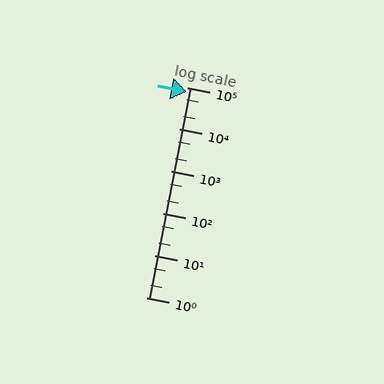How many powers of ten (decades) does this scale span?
The scale spans 5 decades, from 1 to 100000.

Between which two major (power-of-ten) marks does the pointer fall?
The pointer is between 10000 and 100000.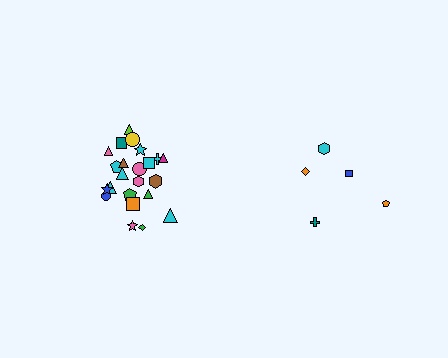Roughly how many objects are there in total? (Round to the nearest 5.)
Roughly 30 objects in total.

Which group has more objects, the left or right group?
The left group.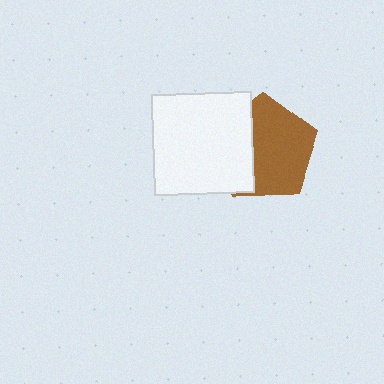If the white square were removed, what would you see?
You would see the complete brown pentagon.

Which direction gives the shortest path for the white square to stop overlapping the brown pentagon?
Moving left gives the shortest separation.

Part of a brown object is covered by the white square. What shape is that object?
It is a pentagon.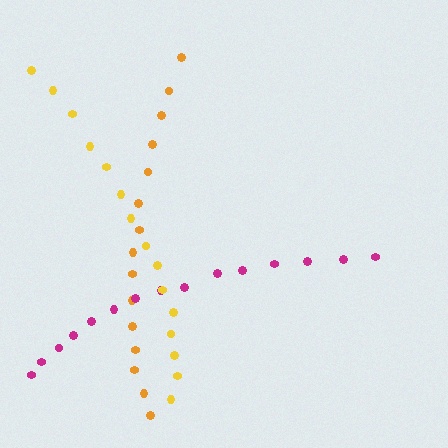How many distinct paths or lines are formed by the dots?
There are 3 distinct paths.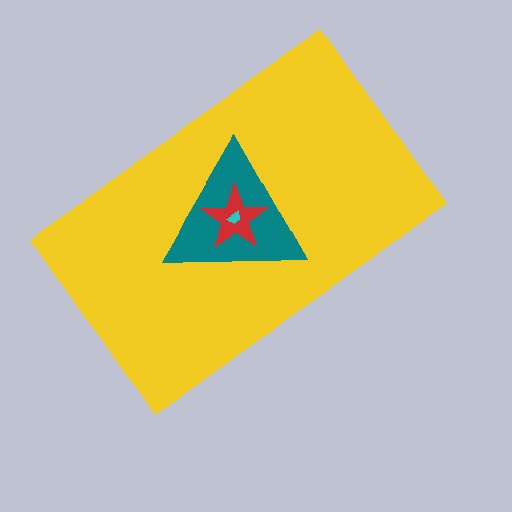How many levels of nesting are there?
4.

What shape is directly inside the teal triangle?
The red star.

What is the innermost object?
The cyan trapezoid.